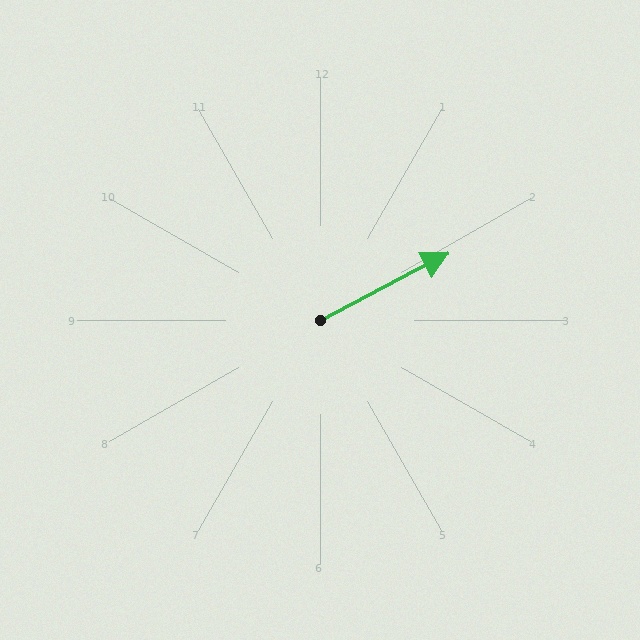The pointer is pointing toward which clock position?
Roughly 2 o'clock.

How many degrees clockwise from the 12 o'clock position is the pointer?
Approximately 62 degrees.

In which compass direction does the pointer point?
Northeast.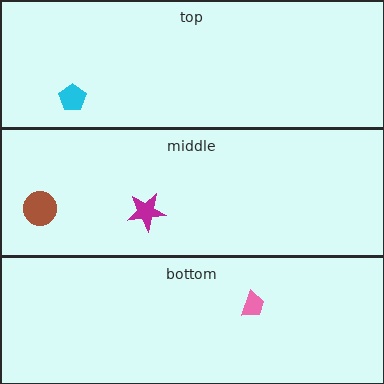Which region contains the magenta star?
The middle region.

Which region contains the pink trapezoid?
The bottom region.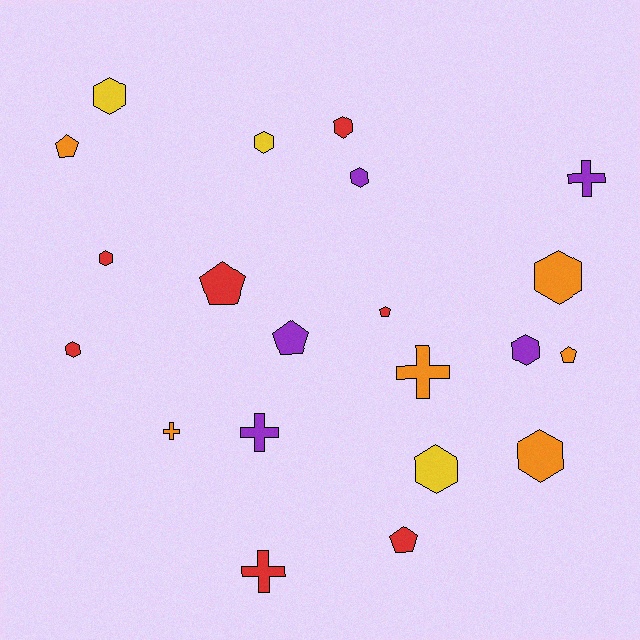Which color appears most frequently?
Red, with 7 objects.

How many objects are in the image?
There are 21 objects.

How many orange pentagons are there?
There are 2 orange pentagons.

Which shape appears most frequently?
Hexagon, with 10 objects.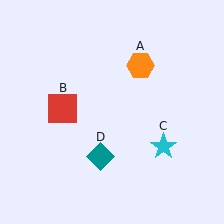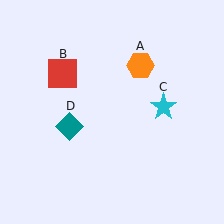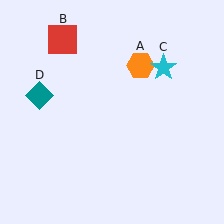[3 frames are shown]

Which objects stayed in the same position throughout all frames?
Orange hexagon (object A) remained stationary.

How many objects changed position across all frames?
3 objects changed position: red square (object B), cyan star (object C), teal diamond (object D).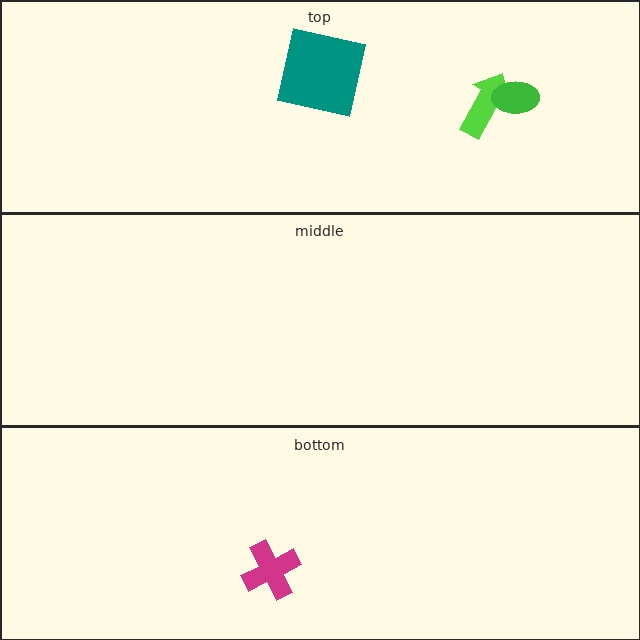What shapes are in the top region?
The lime arrow, the green ellipse, the teal square.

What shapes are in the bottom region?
The magenta cross.